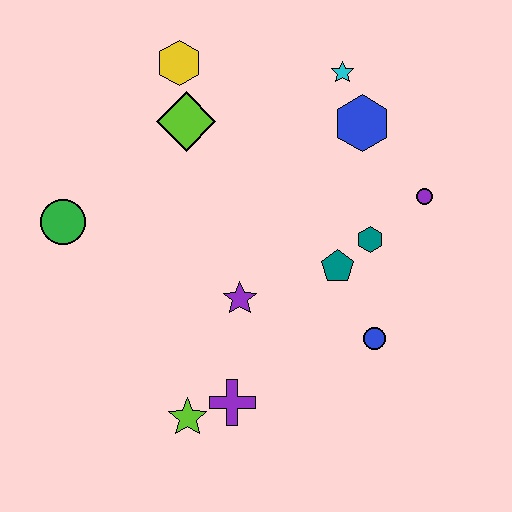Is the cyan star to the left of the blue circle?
Yes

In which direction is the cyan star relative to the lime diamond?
The cyan star is to the right of the lime diamond.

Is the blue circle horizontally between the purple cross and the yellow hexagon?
No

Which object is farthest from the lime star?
The cyan star is farthest from the lime star.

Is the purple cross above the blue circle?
No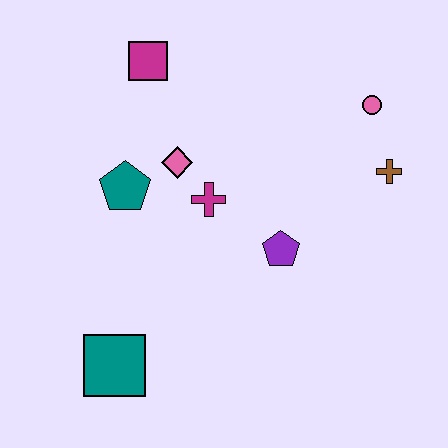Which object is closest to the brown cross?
The pink circle is closest to the brown cross.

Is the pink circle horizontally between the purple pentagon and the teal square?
No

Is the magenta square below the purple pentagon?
No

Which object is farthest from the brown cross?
The teal square is farthest from the brown cross.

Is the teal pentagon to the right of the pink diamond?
No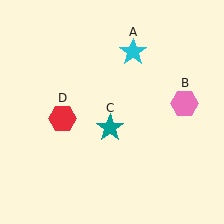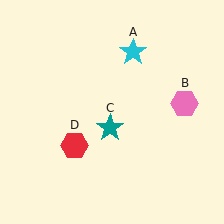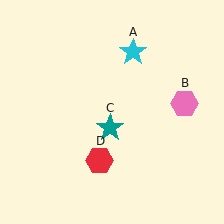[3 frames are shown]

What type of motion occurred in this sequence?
The red hexagon (object D) rotated counterclockwise around the center of the scene.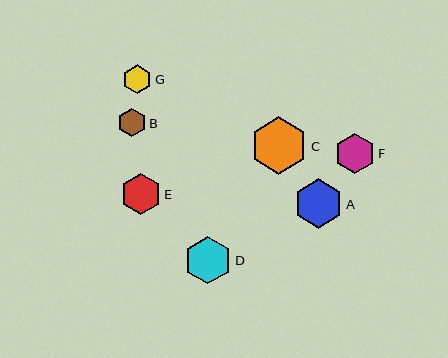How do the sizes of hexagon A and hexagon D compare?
Hexagon A and hexagon D are approximately the same size.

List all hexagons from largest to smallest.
From largest to smallest: C, A, D, E, F, G, B.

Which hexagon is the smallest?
Hexagon B is the smallest with a size of approximately 28 pixels.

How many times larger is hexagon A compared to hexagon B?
Hexagon A is approximately 1.7 times the size of hexagon B.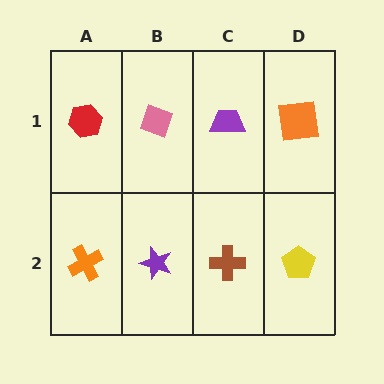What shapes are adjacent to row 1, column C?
A brown cross (row 2, column C), a pink diamond (row 1, column B), an orange square (row 1, column D).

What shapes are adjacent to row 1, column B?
A purple star (row 2, column B), a red hexagon (row 1, column A), a purple trapezoid (row 1, column C).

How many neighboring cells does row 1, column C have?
3.